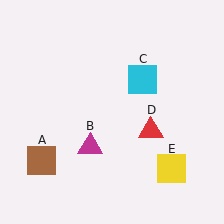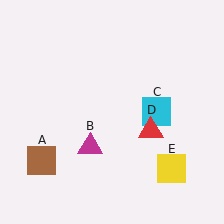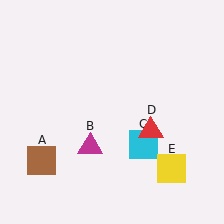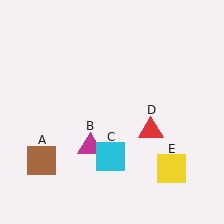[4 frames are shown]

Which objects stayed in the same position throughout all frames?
Brown square (object A) and magenta triangle (object B) and red triangle (object D) and yellow square (object E) remained stationary.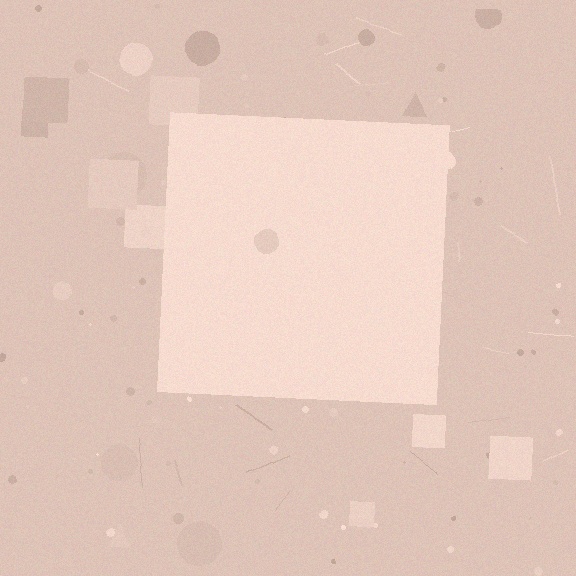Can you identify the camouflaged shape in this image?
The camouflaged shape is a square.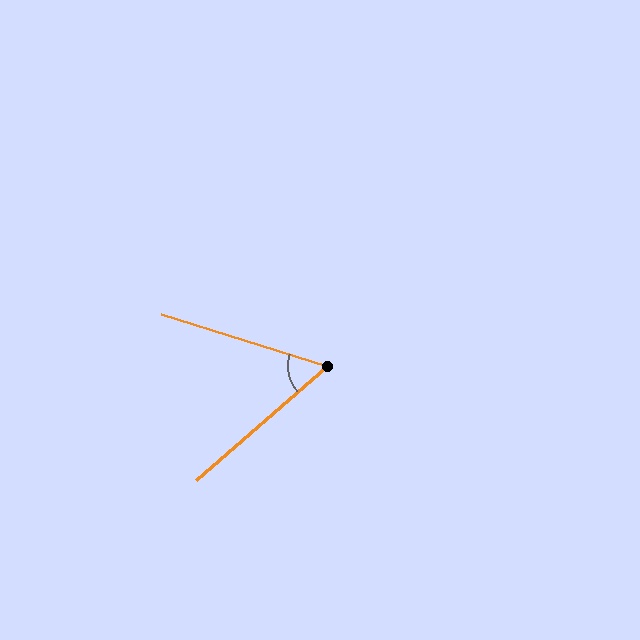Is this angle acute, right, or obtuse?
It is acute.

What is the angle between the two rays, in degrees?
Approximately 59 degrees.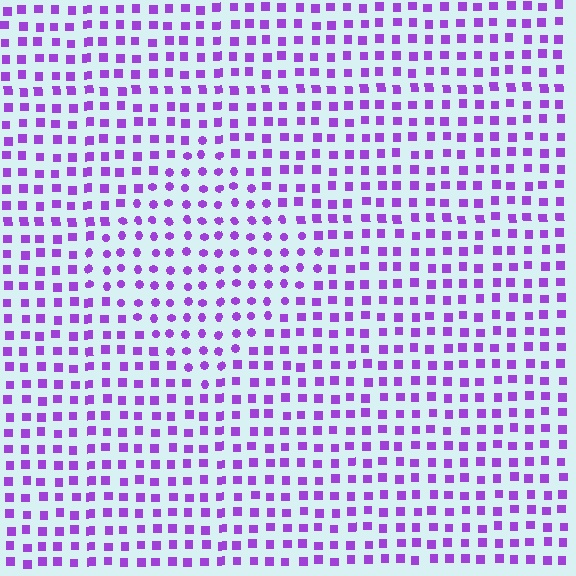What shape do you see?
I see a diamond.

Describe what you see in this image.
The image is filled with small purple elements arranged in a uniform grid. A diamond-shaped region contains circles, while the surrounding area contains squares. The boundary is defined purely by the change in element shape.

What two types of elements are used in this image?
The image uses circles inside the diamond region and squares outside it.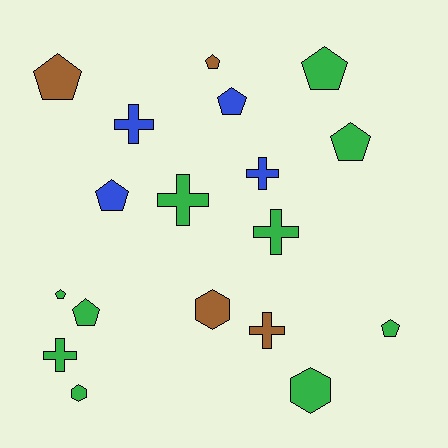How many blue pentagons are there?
There are 2 blue pentagons.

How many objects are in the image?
There are 18 objects.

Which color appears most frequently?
Green, with 10 objects.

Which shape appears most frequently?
Pentagon, with 9 objects.